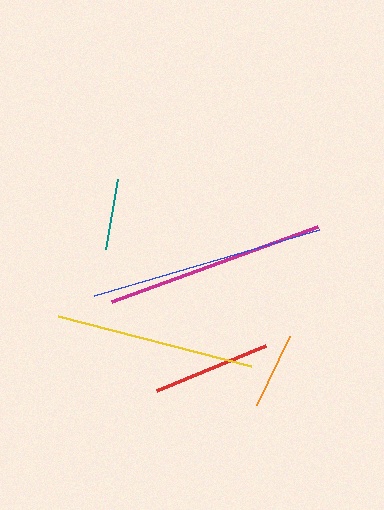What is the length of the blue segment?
The blue segment is approximately 234 pixels long.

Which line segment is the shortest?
The teal line is the shortest at approximately 70 pixels.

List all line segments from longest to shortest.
From longest to shortest: blue, magenta, yellow, red, orange, teal.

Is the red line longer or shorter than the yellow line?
The yellow line is longer than the red line.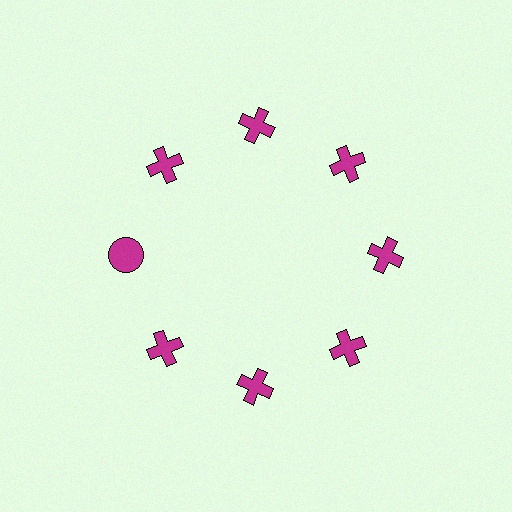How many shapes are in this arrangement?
There are 8 shapes arranged in a ring pattern.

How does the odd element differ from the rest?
It has a different shape: circle instead of cross.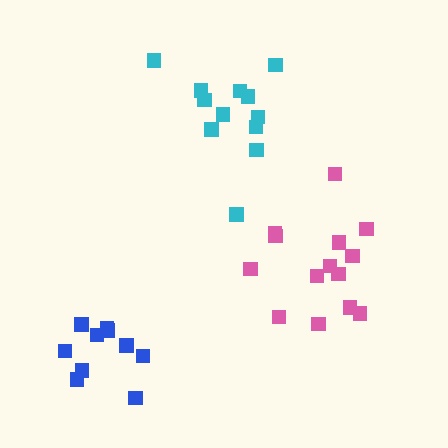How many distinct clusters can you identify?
There are 3 distinct clusters.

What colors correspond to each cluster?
The clusters are colored: blue, pink, cyan.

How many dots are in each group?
Group 1: 10 dots, Group 2: 14 dots, Group 3: 12 dots (36 total).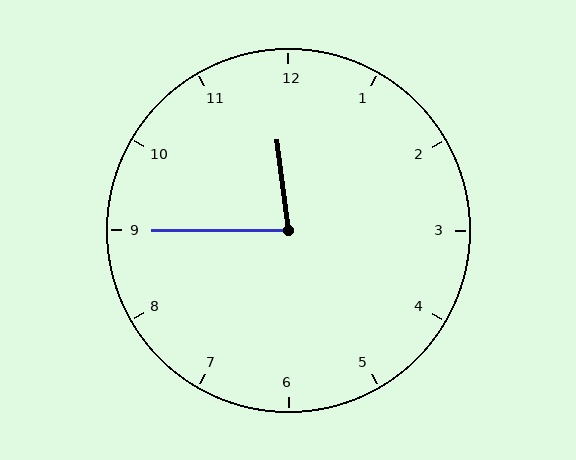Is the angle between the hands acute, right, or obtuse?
It is acute.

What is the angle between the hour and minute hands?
Approximately 82 degrees.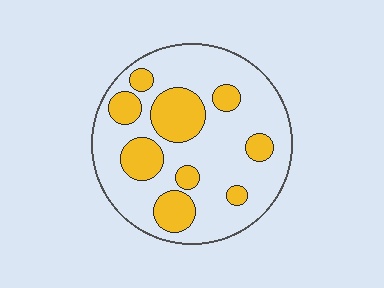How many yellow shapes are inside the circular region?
9.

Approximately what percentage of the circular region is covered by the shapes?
Approximately 30%.